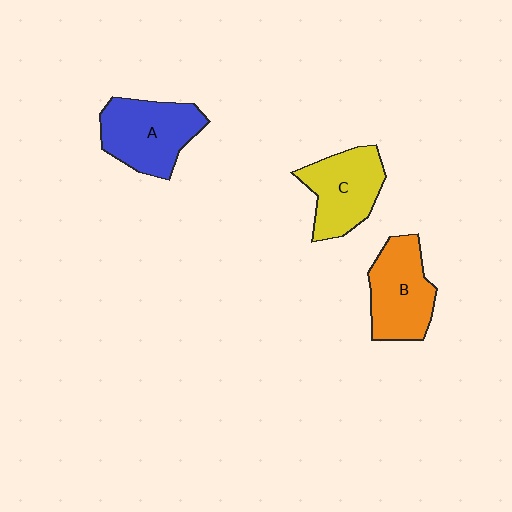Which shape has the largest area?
Shape A (blue).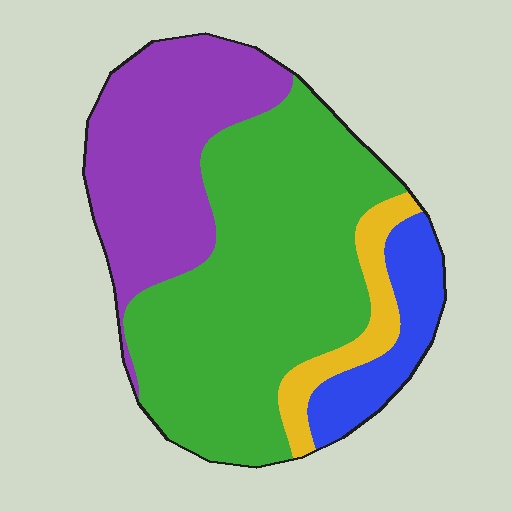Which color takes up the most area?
Green, at roughly 50%.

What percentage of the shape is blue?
Blue covers 11% of the shape.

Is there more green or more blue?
Green.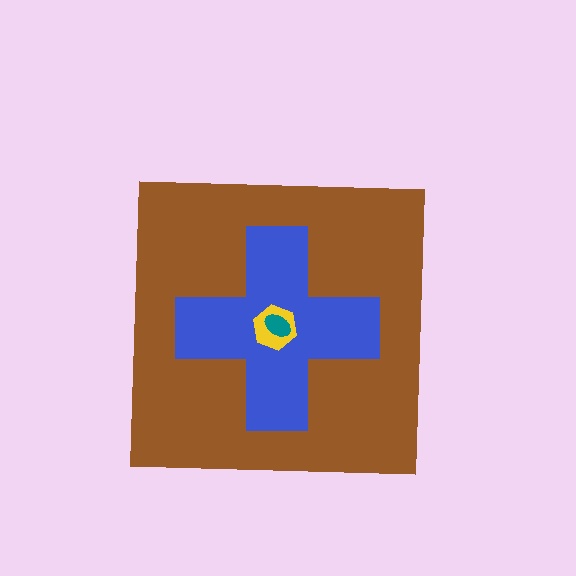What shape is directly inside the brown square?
The blue cross.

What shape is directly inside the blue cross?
The yellow hexagon.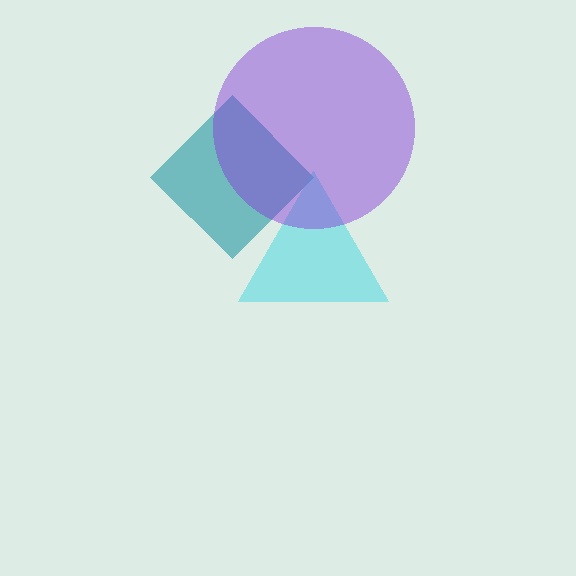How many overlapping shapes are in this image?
There are 3 overlapping shapes in the image.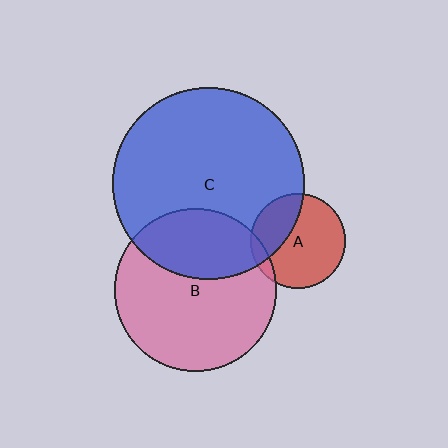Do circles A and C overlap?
Yes.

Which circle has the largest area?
Circle C (blue).